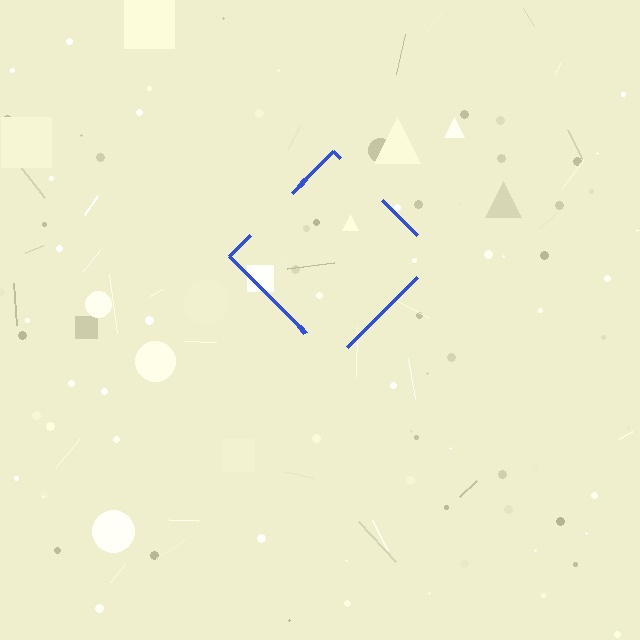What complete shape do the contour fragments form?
The contour fragments form a diamond.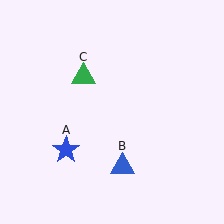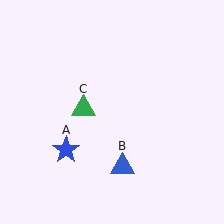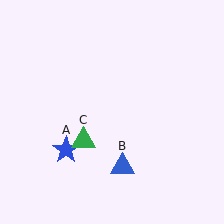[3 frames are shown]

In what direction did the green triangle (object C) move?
The green triangle (object C) moved down.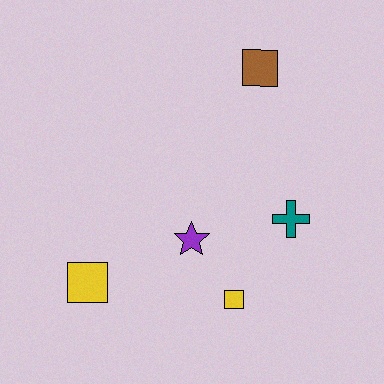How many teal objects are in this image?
There is 1 teal object.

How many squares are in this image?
There are 3 squares.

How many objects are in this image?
There are 5 objects.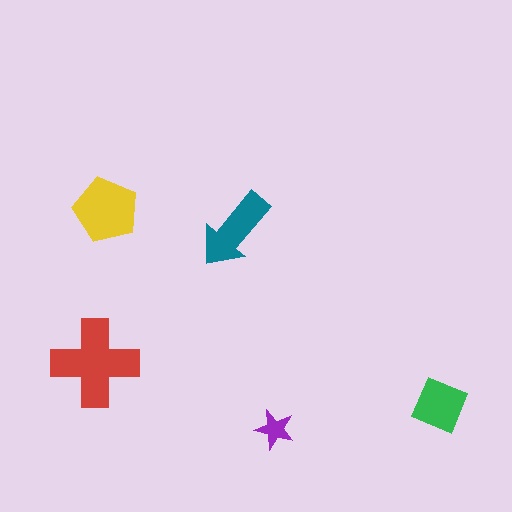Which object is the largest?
The red cross.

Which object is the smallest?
The purple star.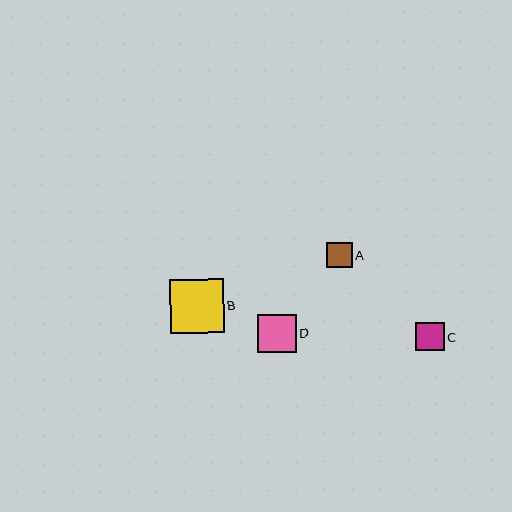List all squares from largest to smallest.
From largest to smallest: B, D, C, A.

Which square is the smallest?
Square A is the smallest with a size of approximately 26 pixels.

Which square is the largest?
Square B is the largest with a size of approximately 54 pixels.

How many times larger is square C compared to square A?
Square C is approximately 1.1 times the size of square A.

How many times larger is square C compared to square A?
Square C is approximately 1.1 times the size of square A.